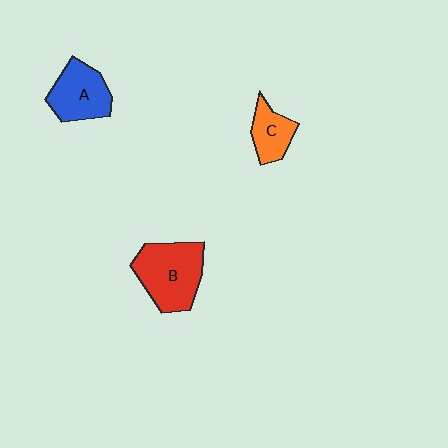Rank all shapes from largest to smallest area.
From largest to smallest: B (red), A (blue), C (orange).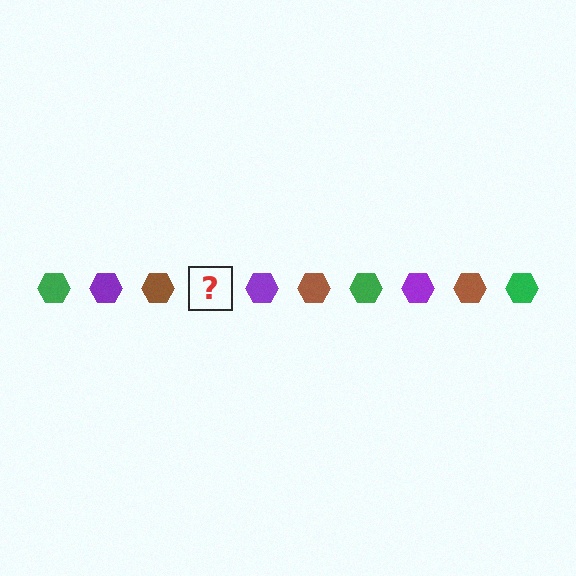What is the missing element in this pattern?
The missing element is a green hexagon.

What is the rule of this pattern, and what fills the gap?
The rule is that the pattern cycles through green, purple, brown hexagons. The gap should be filled with a green hexagon.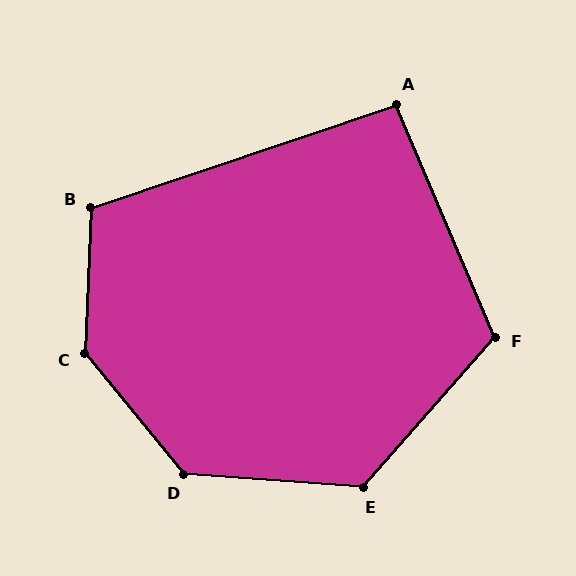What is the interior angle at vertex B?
Approximately 111 degrees (obtuse).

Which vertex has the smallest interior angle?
A, at approximately 94 degrees.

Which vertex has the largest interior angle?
C, at approximately 139 degrees.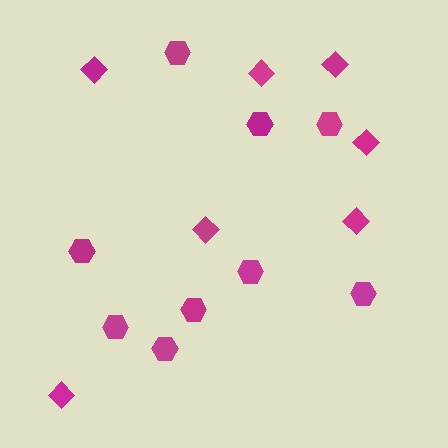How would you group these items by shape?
There are 2 groups: one group of hexagons (9) and one group of diamonds (7).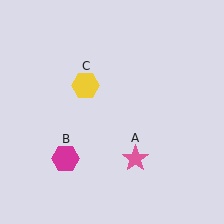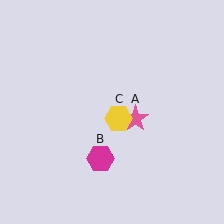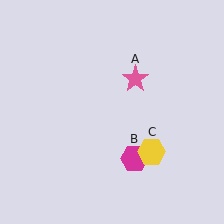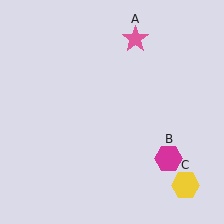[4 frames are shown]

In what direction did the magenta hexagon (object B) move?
The magenta hexagon (object B) moved right.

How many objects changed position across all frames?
3 objects changed position: pink star (object A), magenta hexagon (object B), yellow hexagon (object C).